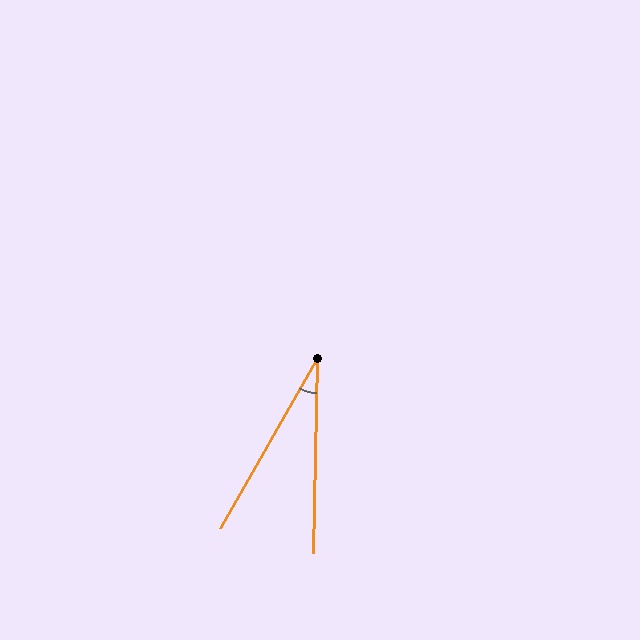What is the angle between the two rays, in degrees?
Approximately 29 degrees.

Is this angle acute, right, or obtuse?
It is acute.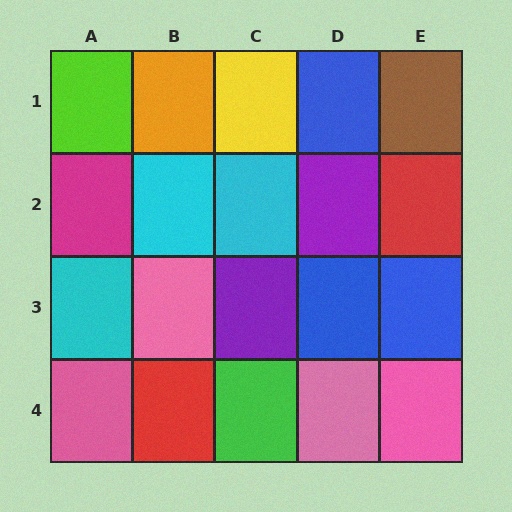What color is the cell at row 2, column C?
Cyan.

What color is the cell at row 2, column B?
Cyan.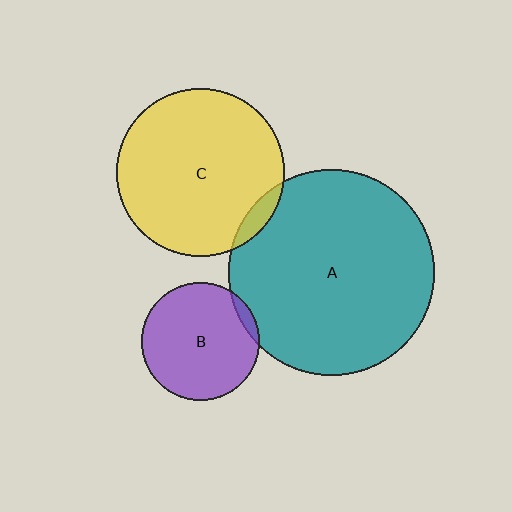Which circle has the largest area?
Circle A (teal).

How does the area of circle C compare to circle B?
Approximately 2.0 times.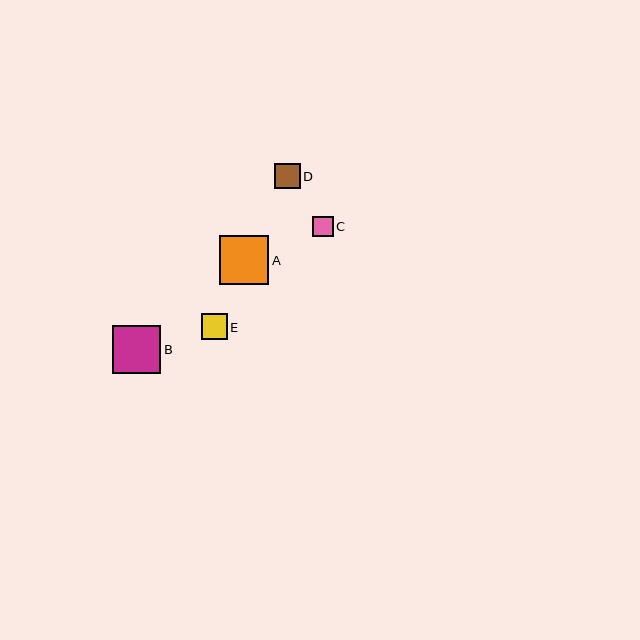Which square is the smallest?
Square C is the smallest with a size of approximately 20 pixels.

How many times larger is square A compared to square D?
Square A is approximately 2.0 times the size of square D.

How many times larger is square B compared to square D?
Square B is approximately 1.9 times the size of square D.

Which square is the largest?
Square A is the largest with a size of approximately 50 pixels.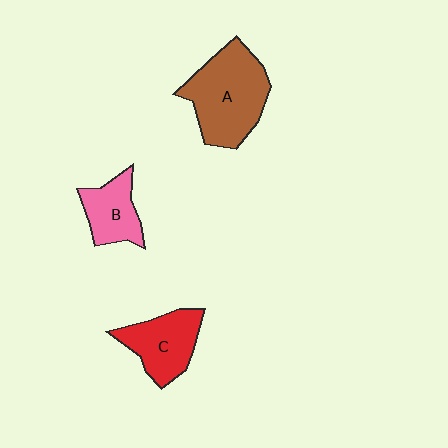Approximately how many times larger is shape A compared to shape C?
Approximately 1.5 times.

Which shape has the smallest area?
Shape B (pink).